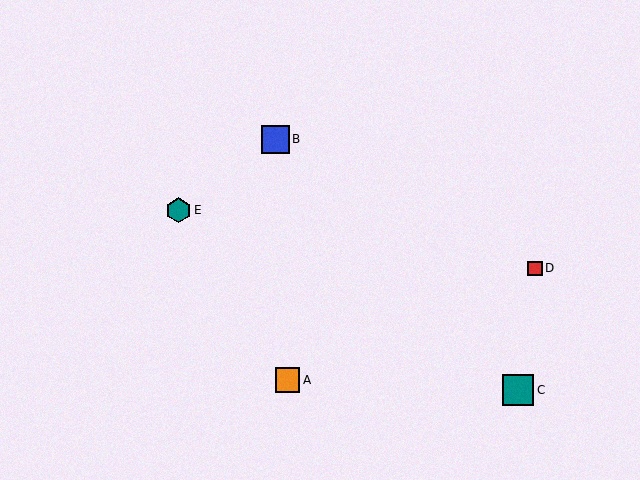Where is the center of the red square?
The center of the red square is at (535, 268).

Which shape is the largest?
The teal square (labeled C) is the largest.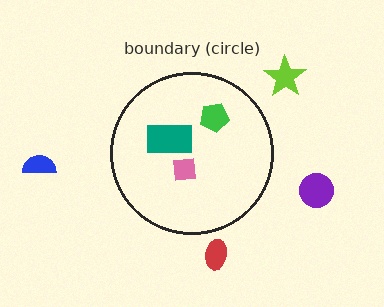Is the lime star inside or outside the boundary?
Outside.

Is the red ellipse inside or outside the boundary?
Outside.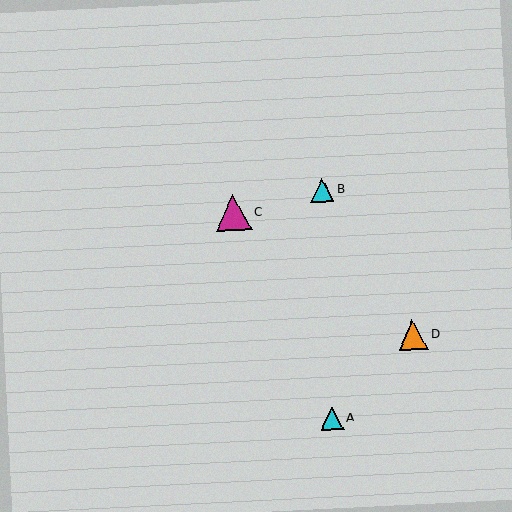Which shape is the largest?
The magenta triangle (labeled C) is the largest.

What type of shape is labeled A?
Shape A is a cyan triangle.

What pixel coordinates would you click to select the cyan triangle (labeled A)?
Click at (332, 418) to select the cyan triangle A.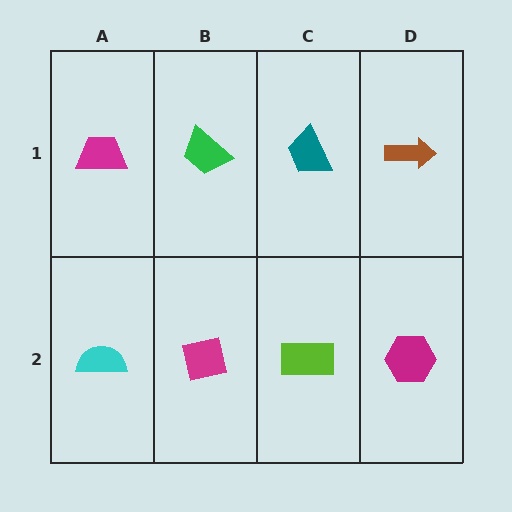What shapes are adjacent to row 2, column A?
A magenta trapezoid (row 1, column A), a magenta square (row 2, column B).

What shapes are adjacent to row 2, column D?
A brown arrow (row 1, column D), a lime rectangle (row 2, column C).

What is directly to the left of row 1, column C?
A green trapezoid.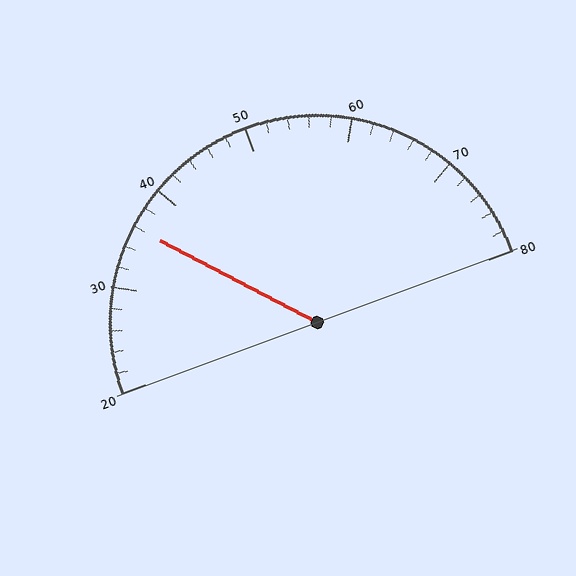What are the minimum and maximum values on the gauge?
The gauge ranges from 20 to 80.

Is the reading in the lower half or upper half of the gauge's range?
The reading is in the lower half of the range (20 to 80).